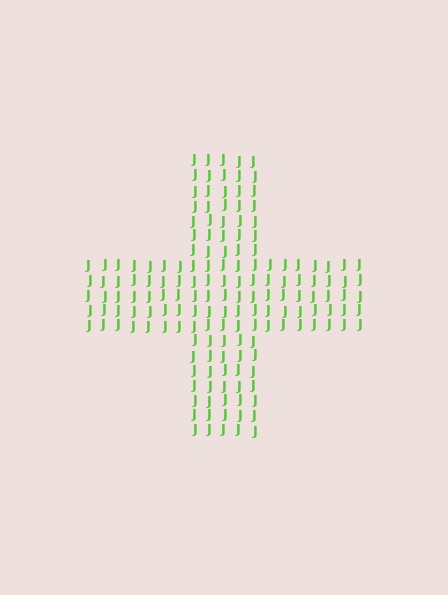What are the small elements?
The small elements are letter J's.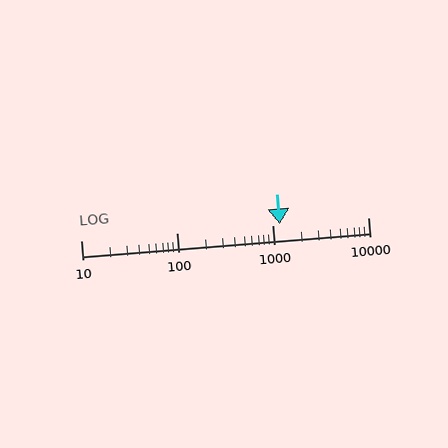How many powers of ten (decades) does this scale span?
The scale spans 3 decades, from 10 to 10000.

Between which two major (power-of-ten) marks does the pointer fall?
The pointer is between 1000 and 10000.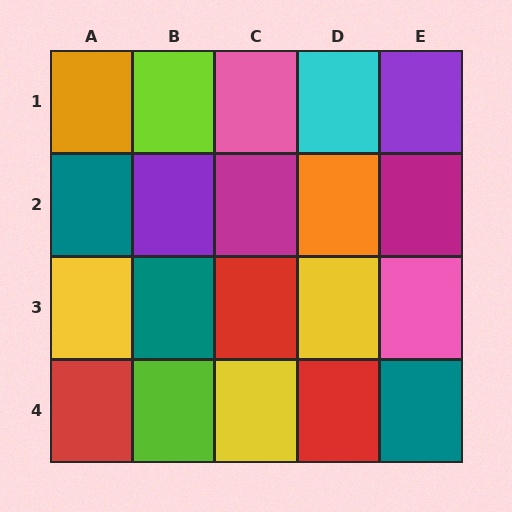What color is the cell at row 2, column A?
Teal.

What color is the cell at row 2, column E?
Magenta.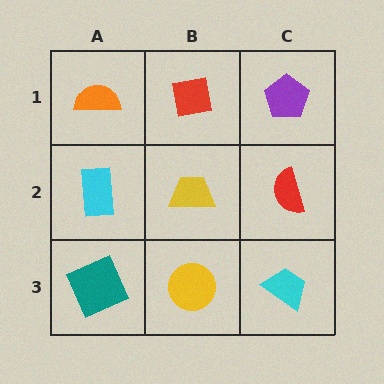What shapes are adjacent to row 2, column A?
An orange semicircle (row 1, column A), a teal square (row 3, column A), a yellow trapezoid (row 2, column B).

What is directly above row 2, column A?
An orange semicircle.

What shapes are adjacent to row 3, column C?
A red semicircle (row 2, column C), a yellow circle (row 3, column B).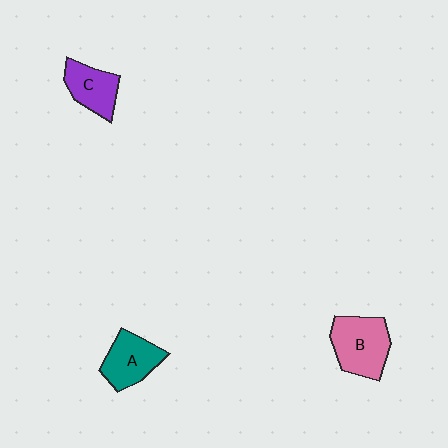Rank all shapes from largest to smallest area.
From largest to smallest: B (pink), A (teal), C (purple).